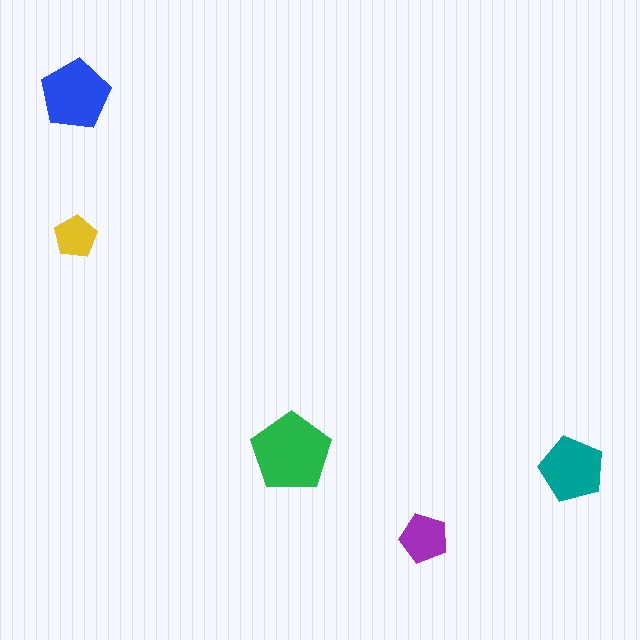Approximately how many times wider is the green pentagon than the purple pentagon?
About 1.5 times wider.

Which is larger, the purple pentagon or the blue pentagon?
The blue one.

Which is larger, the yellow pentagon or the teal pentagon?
The teal one.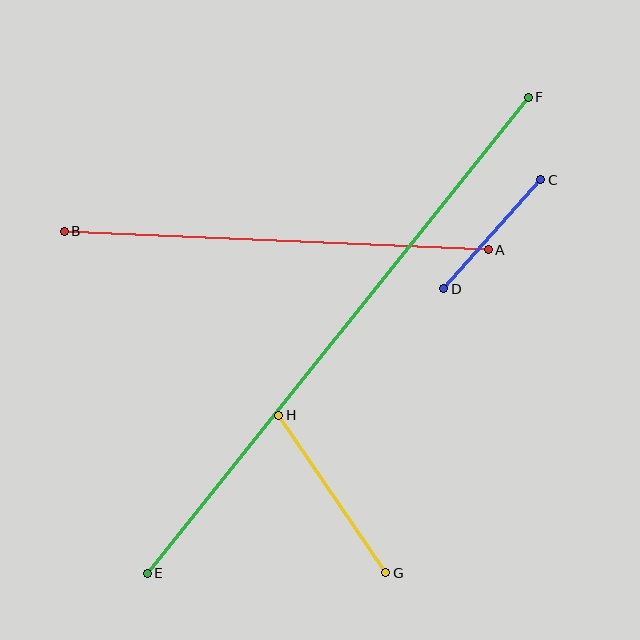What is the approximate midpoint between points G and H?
The midpoint is at approximately (332, 494) pixels.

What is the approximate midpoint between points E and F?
The midpoint is at approximately (338, 335) pixels.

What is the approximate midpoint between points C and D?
The midpoint is at approximately (492, 234) pixels.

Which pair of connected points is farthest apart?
Points E and F are farthest apart.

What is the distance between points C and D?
The distance is approximately 146 pixels.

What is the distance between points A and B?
The distance is approximately 424 pixels.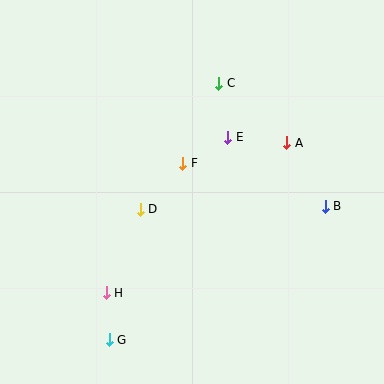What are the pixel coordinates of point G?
Point G is at (109, 340).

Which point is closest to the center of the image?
Point F at (183, 163) is closest to the center.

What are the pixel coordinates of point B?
Point B is at (325, 206).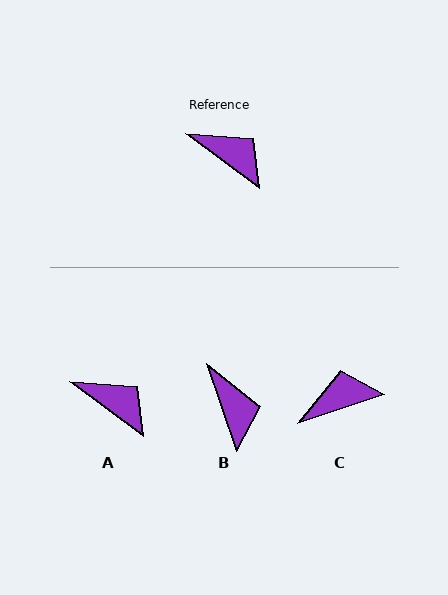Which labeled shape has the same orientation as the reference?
A.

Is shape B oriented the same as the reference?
No, it is off by about 35 degrees.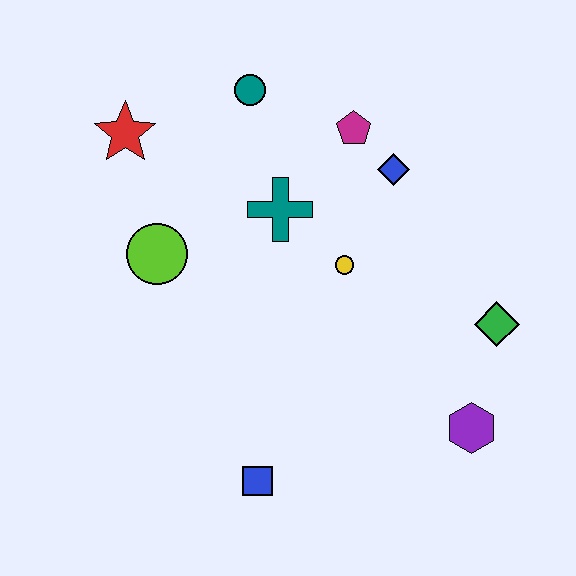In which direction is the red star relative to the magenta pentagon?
The red star is to the left of the magenta pentagon.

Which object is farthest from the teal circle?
The purple hexagon is farthest from the teal circle.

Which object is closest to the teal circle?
The magenta pentagon is closest to the teal circle.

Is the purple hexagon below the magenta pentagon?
Yes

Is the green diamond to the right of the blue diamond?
Yes